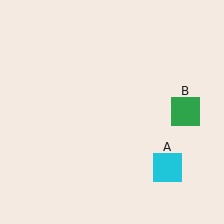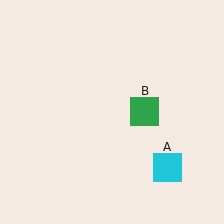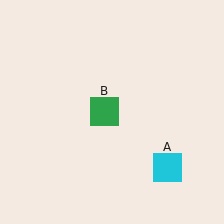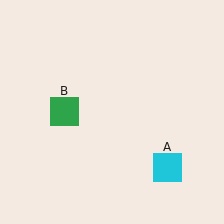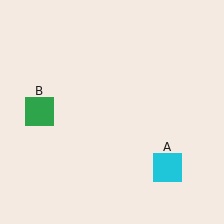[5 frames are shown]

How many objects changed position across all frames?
1 object changed position: green square (object B).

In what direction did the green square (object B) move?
The green square (object B) moved left.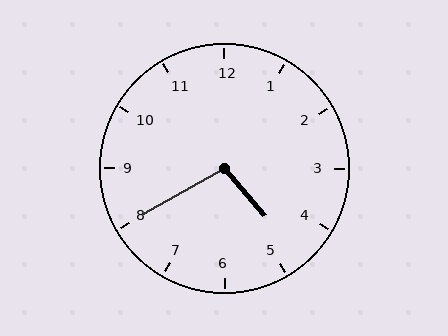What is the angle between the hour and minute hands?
Approximately 100 degrees.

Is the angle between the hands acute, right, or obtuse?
It is obtuse.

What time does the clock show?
4:40.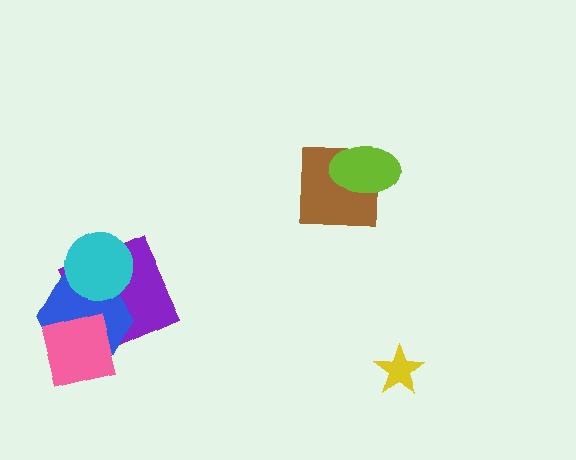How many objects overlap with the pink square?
2 objects overlap with the pink square.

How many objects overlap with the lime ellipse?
1 object overlaps with the lime ellipse.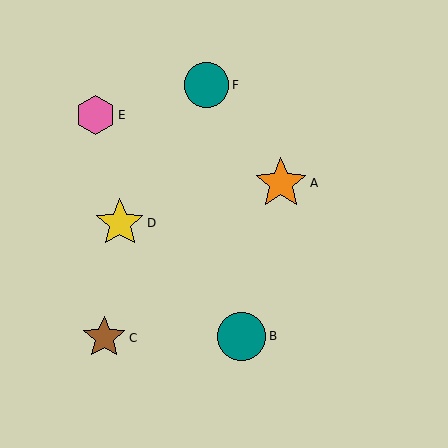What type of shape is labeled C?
Shape C is a brown star.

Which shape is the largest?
The orange star (labeled A) is the largest.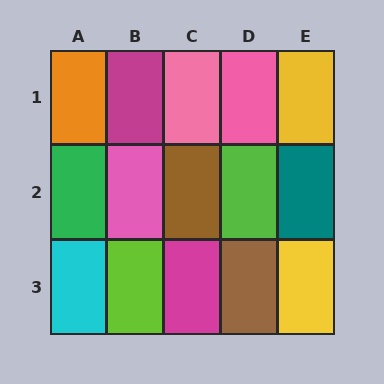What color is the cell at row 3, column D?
Brown.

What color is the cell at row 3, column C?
Magenta.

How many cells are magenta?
2 cells are magenta.